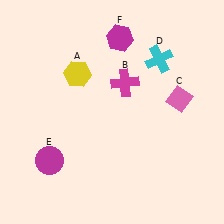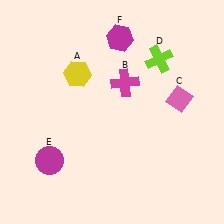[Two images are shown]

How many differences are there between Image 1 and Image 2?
There is 1 difference between the two images.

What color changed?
The cross (D) changed from cyan in Image 1 to lime in Image 2.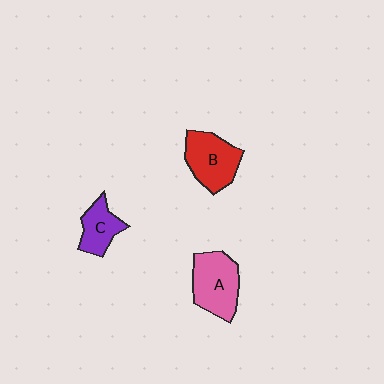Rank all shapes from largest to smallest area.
From largest to smallest: A (pink), B (red), C (purple).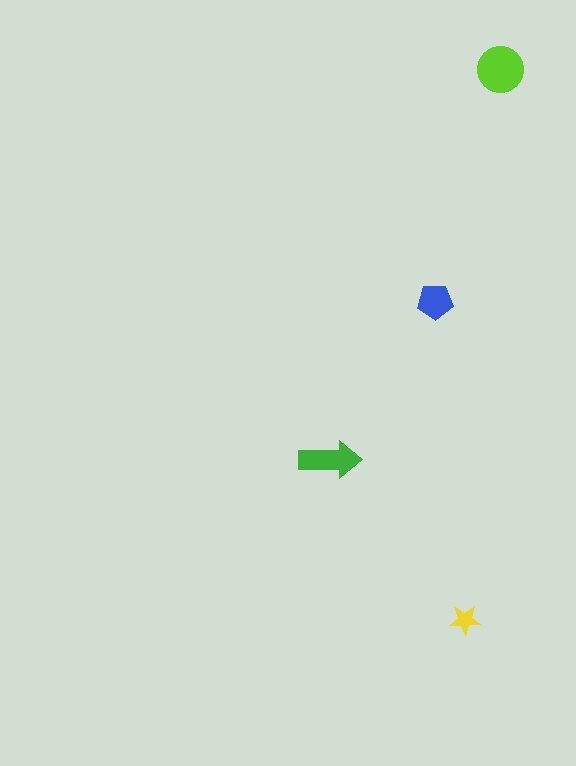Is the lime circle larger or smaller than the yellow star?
Larger.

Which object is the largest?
The lime circle.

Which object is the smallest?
The yellow star.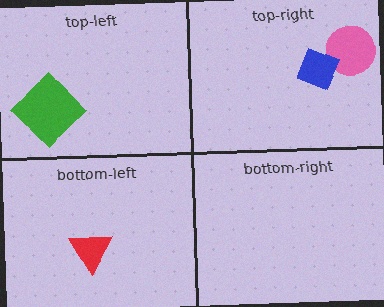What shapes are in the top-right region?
The pink circle, the blue diamond.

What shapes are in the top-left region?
The green diamond.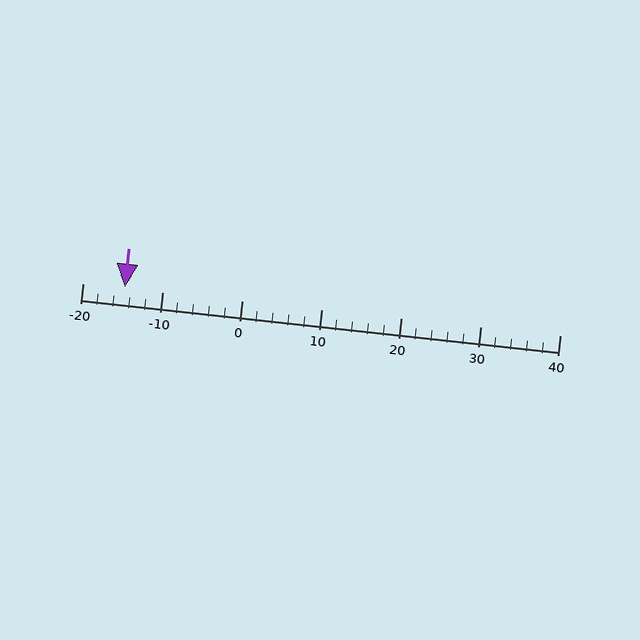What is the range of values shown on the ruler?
The ruler shows values from -20 to 40.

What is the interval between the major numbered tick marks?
The major tick marks are spaced 10 units apart.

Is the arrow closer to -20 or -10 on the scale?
The arrow is closer to -10.